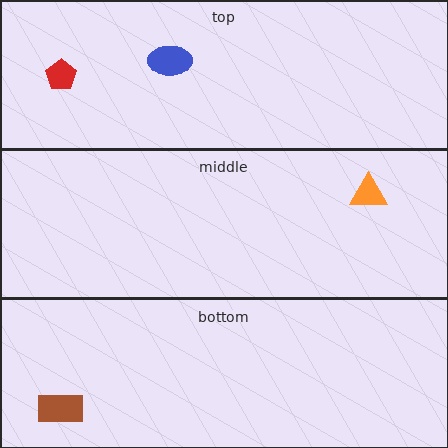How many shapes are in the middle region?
1.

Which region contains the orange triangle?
The middle region.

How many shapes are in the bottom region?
1.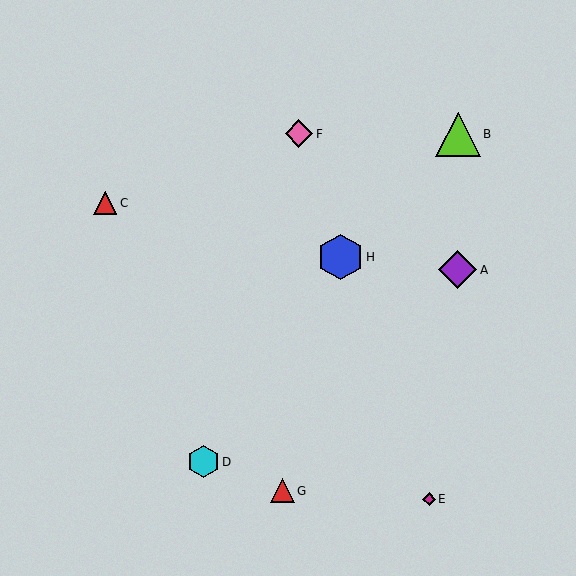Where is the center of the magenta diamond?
The center of the magenta diamond is at (429, 499).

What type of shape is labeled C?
Shape C is a red triangle.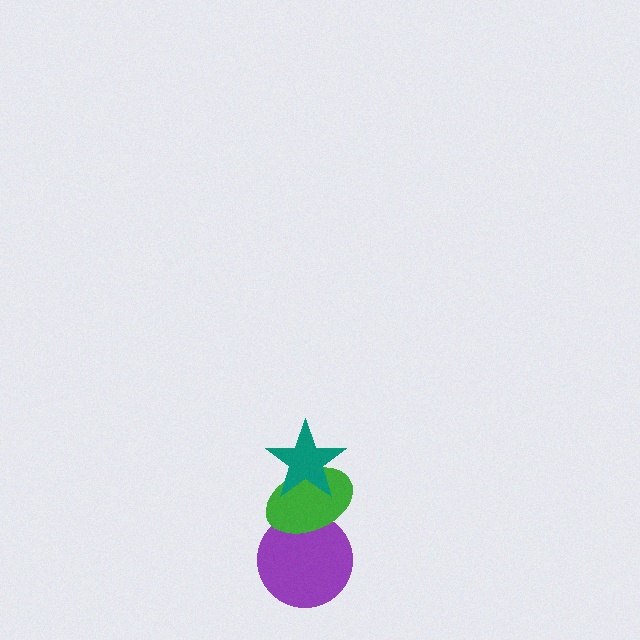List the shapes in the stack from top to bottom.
From top to bottom: the teal star, the green ellipse, the purple circle.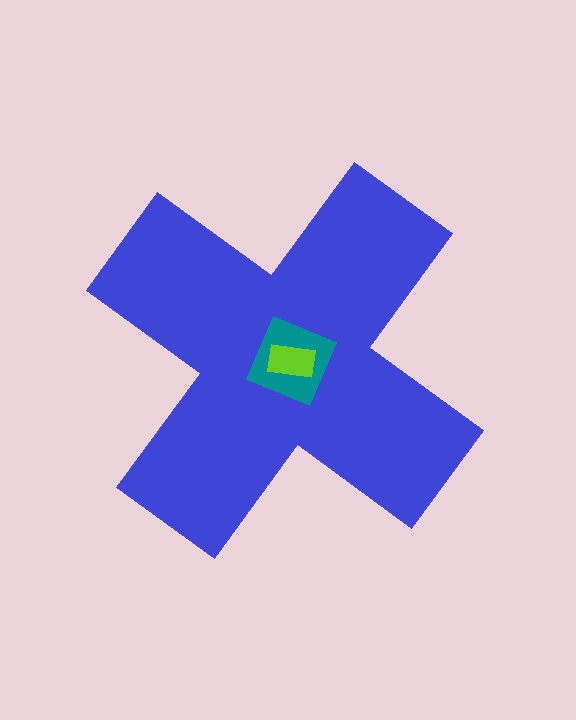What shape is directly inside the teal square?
The lime rectangle.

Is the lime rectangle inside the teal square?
Yes.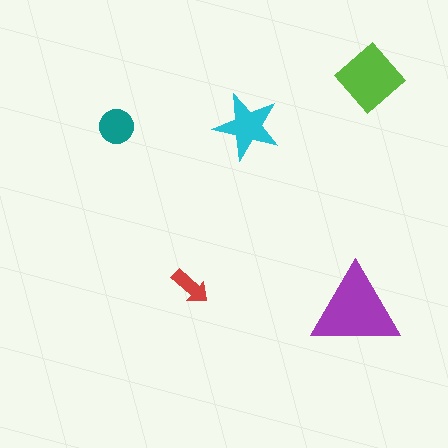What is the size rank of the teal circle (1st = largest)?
4th.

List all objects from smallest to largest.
The red arrow, the teal circle, the cyan star, the lime diamond, the purple triangle.